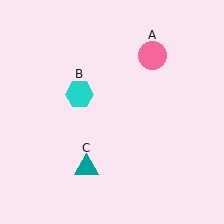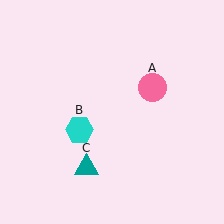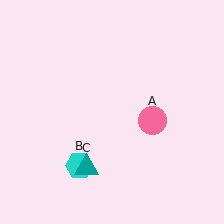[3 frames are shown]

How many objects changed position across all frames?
2 objects changed position: pink circle (object A), cyan hexagon (object B).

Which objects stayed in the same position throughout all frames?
Teal triangle (object C) remained stationary.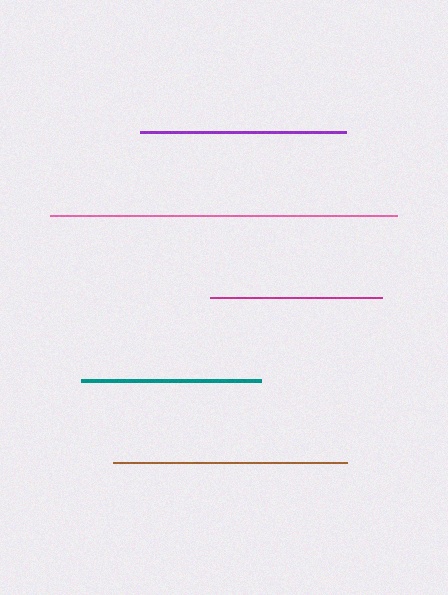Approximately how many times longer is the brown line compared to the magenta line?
The brown line is approximately 1.4 times the length of the magenta line.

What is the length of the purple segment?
The purple segment is approximately 206 pixels long.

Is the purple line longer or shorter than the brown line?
The brown line is longer than the purple line.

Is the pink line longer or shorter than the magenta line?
The pink line is longer than the magenta line.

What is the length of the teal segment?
The teal segment is approximately 180 pixels long.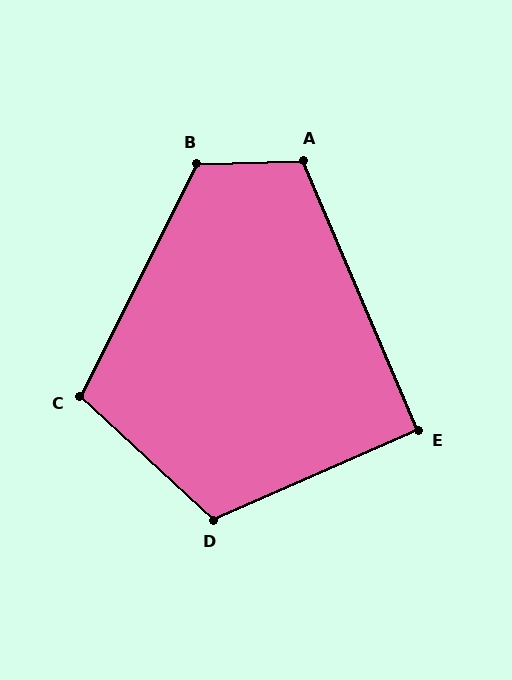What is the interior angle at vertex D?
Approximately 113 degrees (obtuse).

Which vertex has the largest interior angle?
B, at approximately 119 degrees.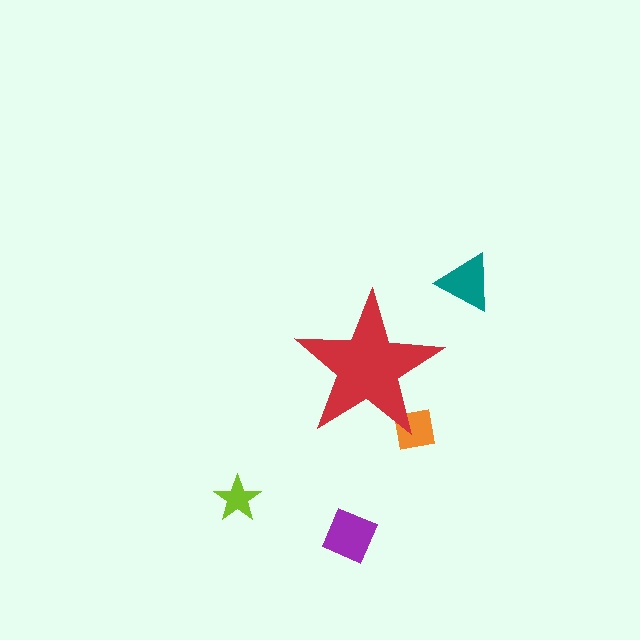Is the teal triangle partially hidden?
No, the teal triangle is fully visible.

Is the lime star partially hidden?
No, the lime star is fully visible.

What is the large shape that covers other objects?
A red star.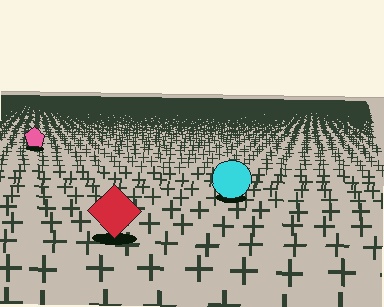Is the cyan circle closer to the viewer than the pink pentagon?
Yes. The cyan circle is closer — you can tell from the texture gradient: the ground texture is coarser near it.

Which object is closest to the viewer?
The red diamond is closest. The texture marks near it are larger and more spread out.